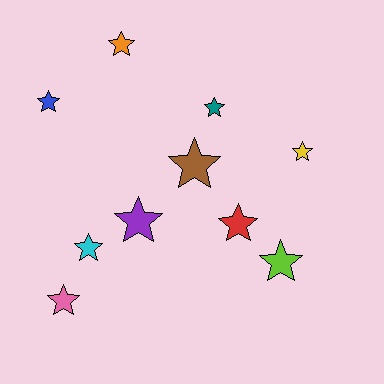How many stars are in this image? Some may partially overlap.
There are 10 stars.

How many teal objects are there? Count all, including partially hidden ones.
There is 1 teal object.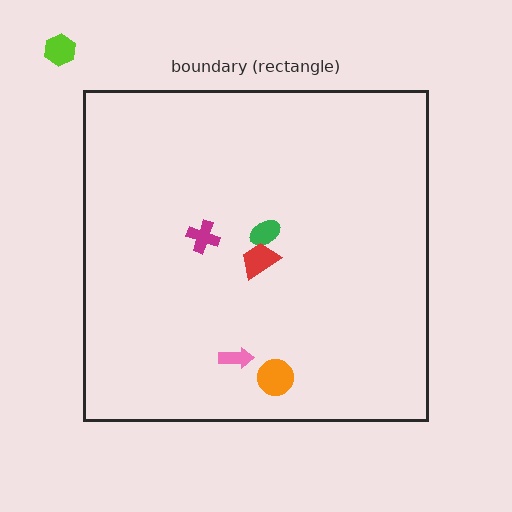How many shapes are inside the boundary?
5 inside, 1 outside.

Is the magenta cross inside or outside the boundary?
Inside.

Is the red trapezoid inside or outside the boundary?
Inside.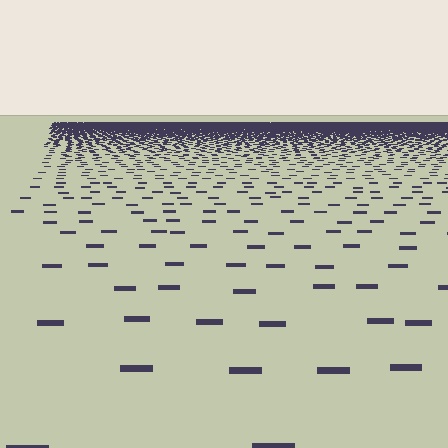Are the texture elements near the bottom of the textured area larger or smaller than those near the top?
Larger. Near the bottom, elements are closer to the viewer and appear at a bigger on-screen size.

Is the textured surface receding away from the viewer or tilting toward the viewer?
The surface is receding away from the viewer. Texture elements get smaller and denser toward the top.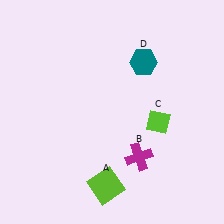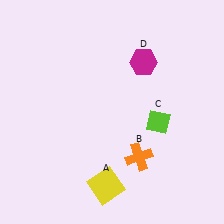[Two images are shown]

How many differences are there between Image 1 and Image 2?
There are 3 differences between the two images.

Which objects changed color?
A changed from lime to yellow. B changed from magenta to orange. D changed from teal to magenta.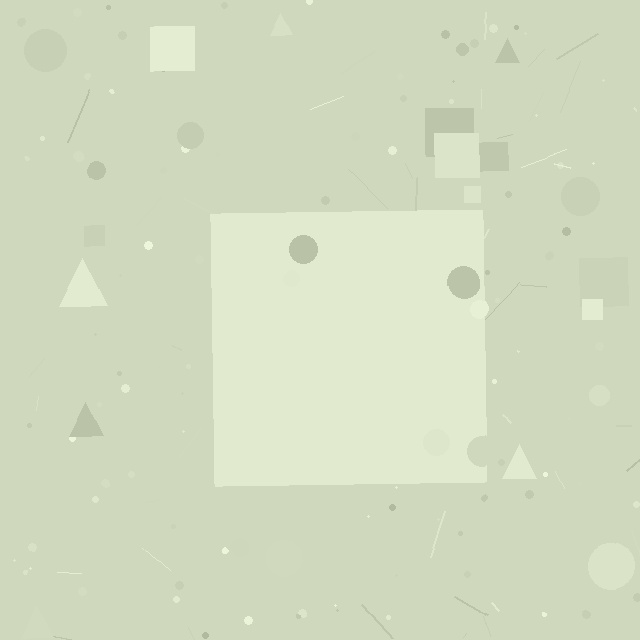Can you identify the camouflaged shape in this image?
The camouflaged shape is a square.